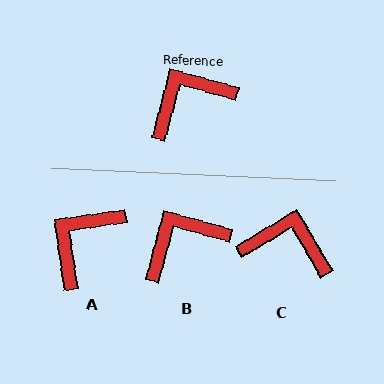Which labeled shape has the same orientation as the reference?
B.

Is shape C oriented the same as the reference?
No, it is off by about 44 degrees.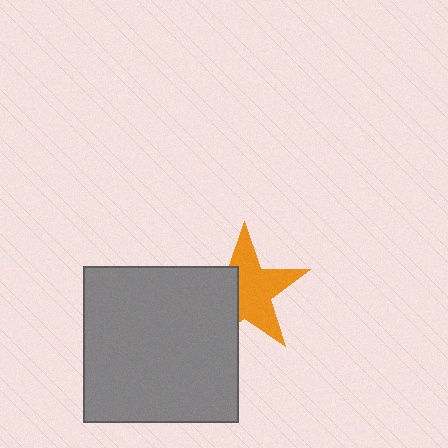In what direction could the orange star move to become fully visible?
The orange star could move right. That would shift it out from behind the gray square entirely.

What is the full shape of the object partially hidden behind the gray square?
The partially hidden object is an orange star.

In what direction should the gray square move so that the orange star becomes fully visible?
The gray square should move left. That is the shortest direction to clear the overlap and leave the orange star fully visible.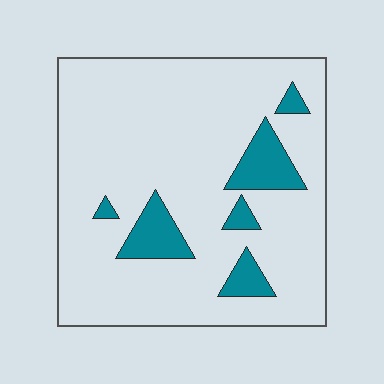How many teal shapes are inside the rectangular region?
6.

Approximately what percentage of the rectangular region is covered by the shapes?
Approximately 15%.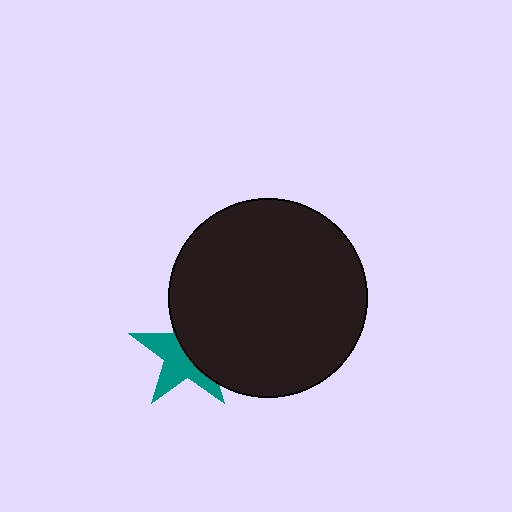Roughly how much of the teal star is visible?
About half of it is visible (roughly 50%).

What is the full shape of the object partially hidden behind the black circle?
The partially hidden object is a teal star.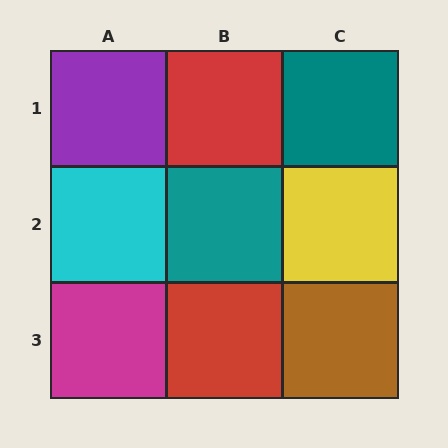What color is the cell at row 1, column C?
Teal.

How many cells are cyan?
1 cell is cyan.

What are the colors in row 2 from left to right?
Cyan, teal, yellow.